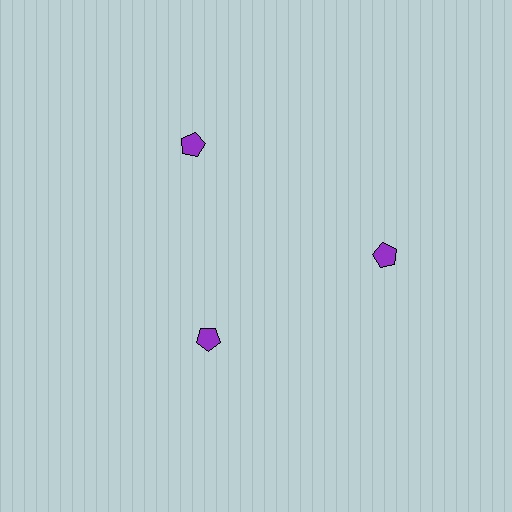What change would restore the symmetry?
The symmetry would be restored by moving it outward, back onto the ring so that all 3 pentagons sit at equal angles and equal distance from the center.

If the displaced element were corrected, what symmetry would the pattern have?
It would have 3-fold rotational symmetry — the pattern would map onto itself every 120 degrees.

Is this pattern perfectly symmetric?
No. The 3 purple pentagons are arranged in a ring, but one element near the 7 o'clock position is pulled inward toward the center, breaking the 3-fold rotational symmetry.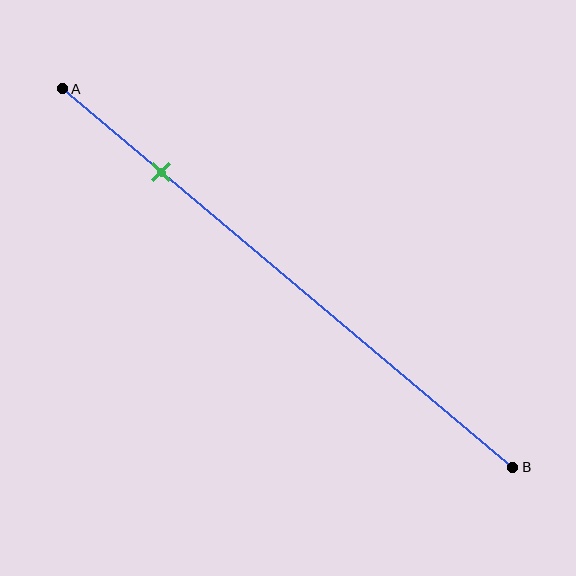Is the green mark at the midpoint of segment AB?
No, the mark is at about 20% from A, not at the 50% midpoint.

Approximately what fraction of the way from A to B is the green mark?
The green mark is approximately 20% of the way from A to B.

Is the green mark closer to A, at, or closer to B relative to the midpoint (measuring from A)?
The green mark is closer to point A than the midpoint of segment AB.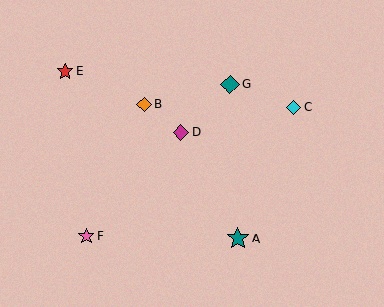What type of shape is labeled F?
Shape F is a pink star.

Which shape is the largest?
The teal star (labeled A) is the largest.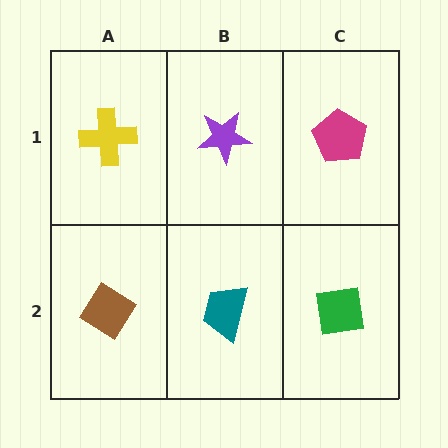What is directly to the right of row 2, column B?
A green square.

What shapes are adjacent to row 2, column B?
A purple star (row 1, column B), a brown diamond (row 2, column A), a green square (row 2, column C).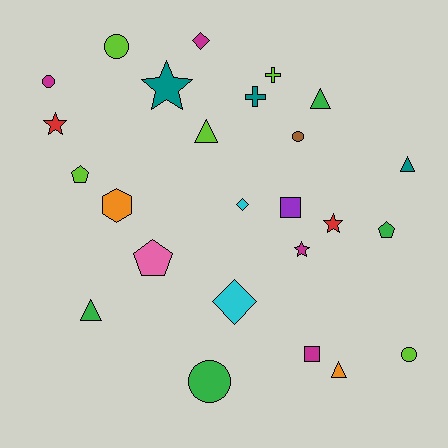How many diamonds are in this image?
There are 3 diamonds.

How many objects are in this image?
There are 25 objects.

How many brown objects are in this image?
There is 1 brown object.